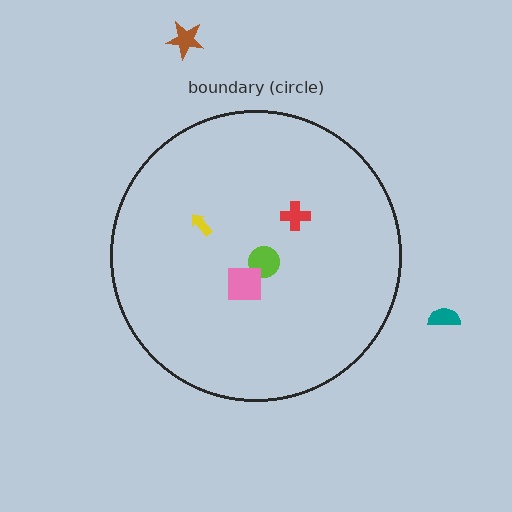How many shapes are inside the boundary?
4 inside, 2 outside.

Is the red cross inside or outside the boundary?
Inside.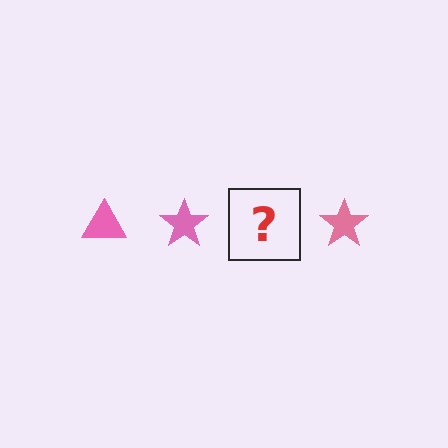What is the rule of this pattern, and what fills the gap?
The rule is that the pattern cycles through triangle, star shapes in pink. The gap should be filled with a pink triangle.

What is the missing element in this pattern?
The missing element is a pink triangle.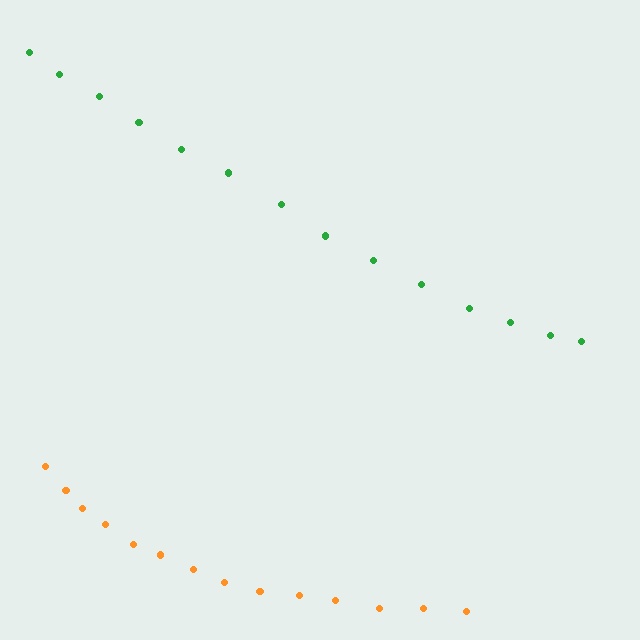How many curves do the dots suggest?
There are 2 distinct paths.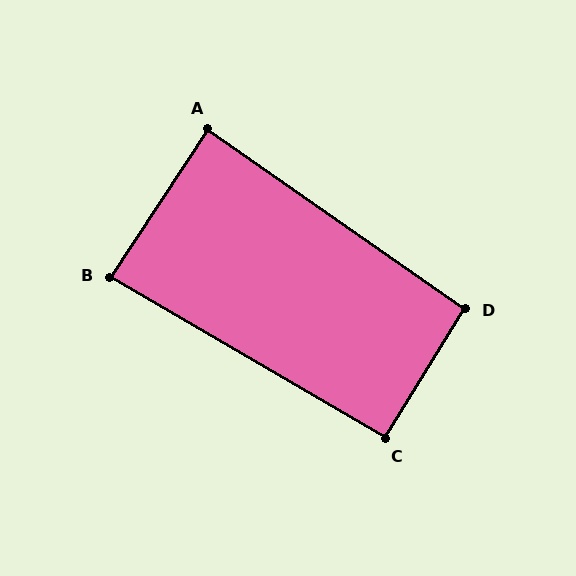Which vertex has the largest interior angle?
D, at approximately 93 degrees.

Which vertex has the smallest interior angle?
B, at approximately 87 degrees.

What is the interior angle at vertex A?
Approximately 88 degrees (approximately right).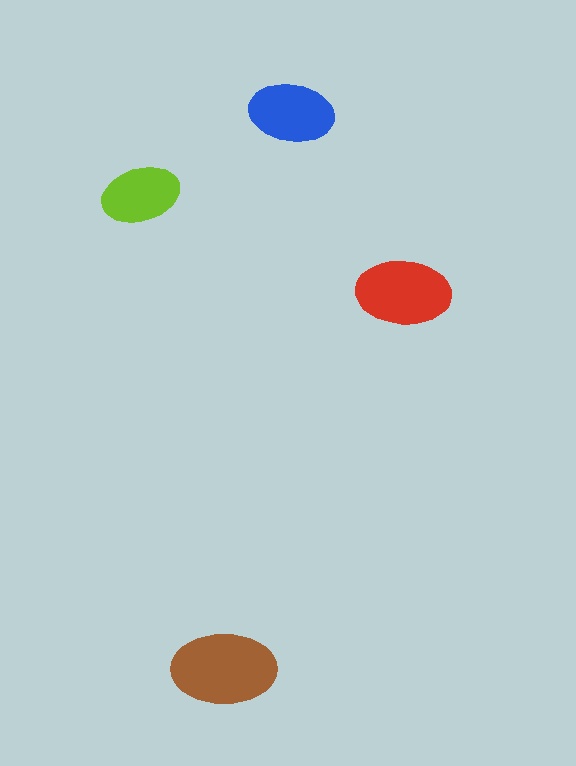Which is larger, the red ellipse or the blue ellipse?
The red one.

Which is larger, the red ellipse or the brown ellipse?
The brown one.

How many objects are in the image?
There are 4 objects in the image.